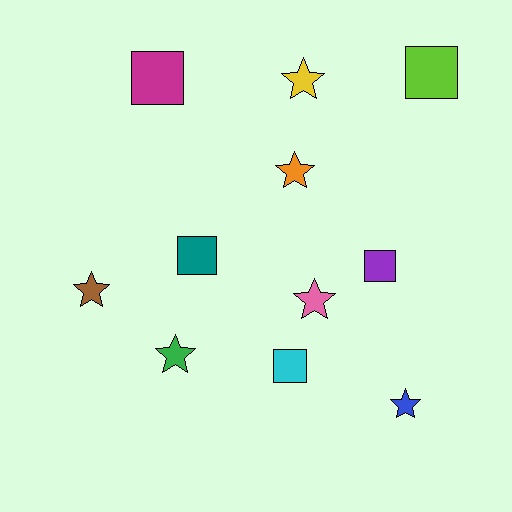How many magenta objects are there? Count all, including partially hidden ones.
There is 1 magenta object.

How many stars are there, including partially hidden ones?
There are 6 stars.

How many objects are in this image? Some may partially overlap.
There are 11 objects.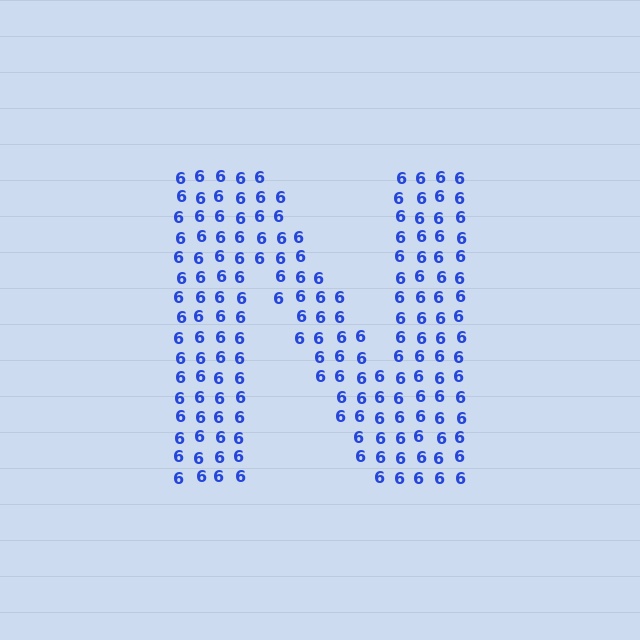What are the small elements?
The small elements are digit 6's.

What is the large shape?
The large shape is the letter N.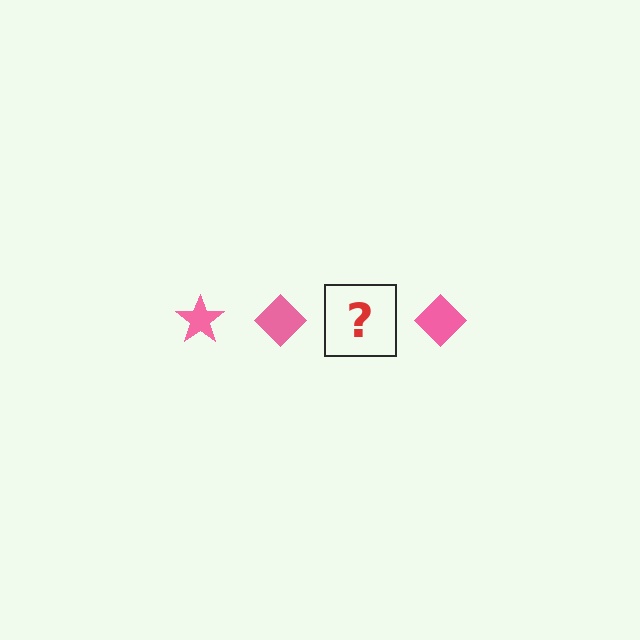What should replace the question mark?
The question mark should be replaced with a pink star.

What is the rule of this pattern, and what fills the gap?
The rule is that the pattern cycles through star, diamond shapes in pink. The gap should be filled with a pink star.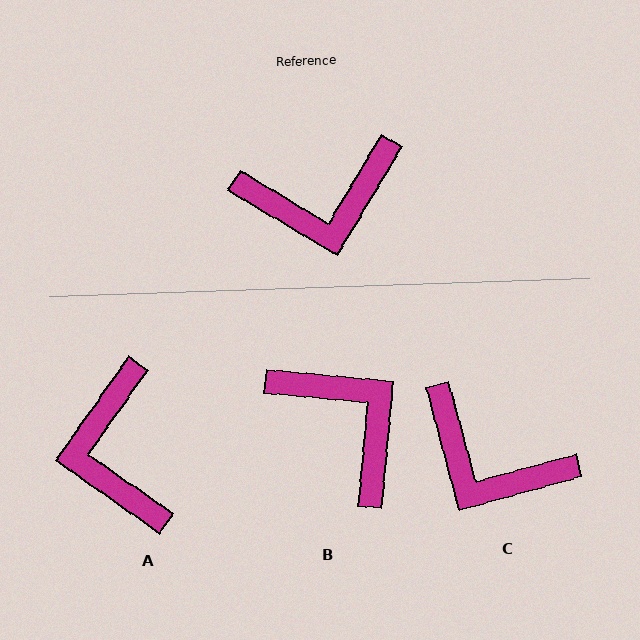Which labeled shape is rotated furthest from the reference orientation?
B, about 115 degrees away.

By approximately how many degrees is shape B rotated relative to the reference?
Approximately 115 degrees counter-clockwise.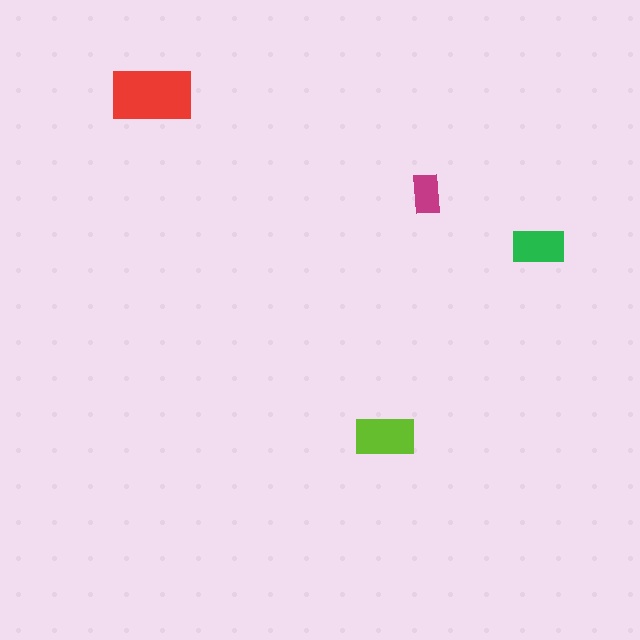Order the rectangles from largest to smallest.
the red one, the lime one, the green one, the magenta one.